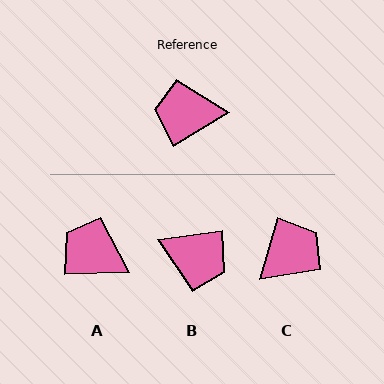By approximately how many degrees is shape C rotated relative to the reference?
Approximately 138 degrees clockwise.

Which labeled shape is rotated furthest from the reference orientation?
B, about 156 degrees away.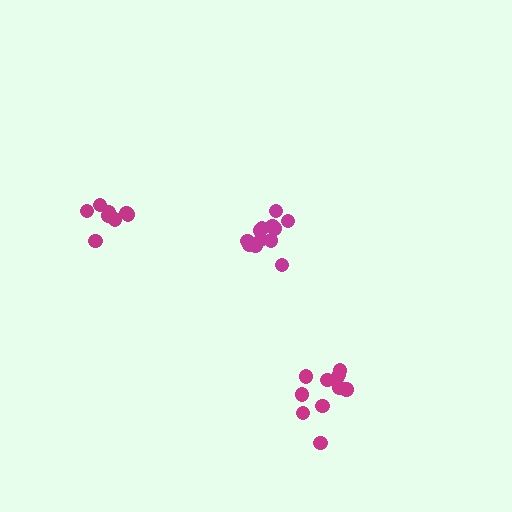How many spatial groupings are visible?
There are 3 spatial groupings.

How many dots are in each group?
Group 1: 8 dots, Group 2: 12 dots, Group 3: 11 dots (31 total).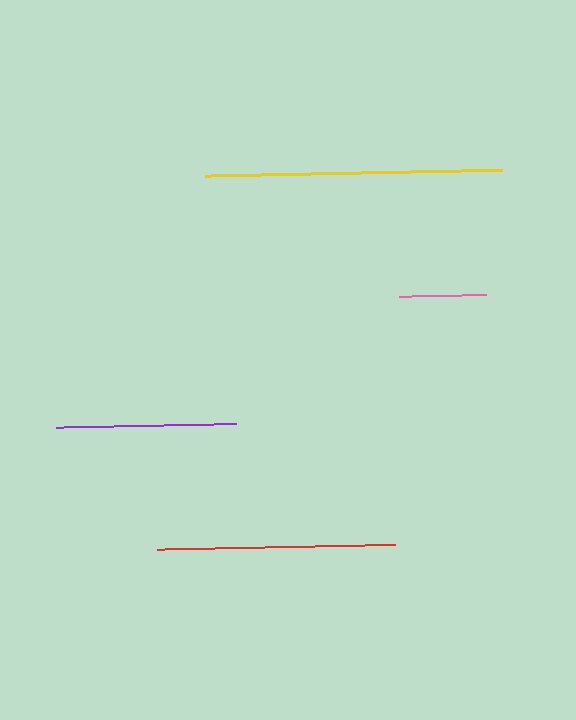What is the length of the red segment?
The red segment is approximately 238 pixels long.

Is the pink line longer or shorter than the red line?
The red line is longer than the pink line.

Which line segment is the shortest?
The pink line is the shortest at approximately 87 pixels.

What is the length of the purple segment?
The purple segment is approximately 181 pixels long.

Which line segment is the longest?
The yellow line is the longest at approximately 296 pixels.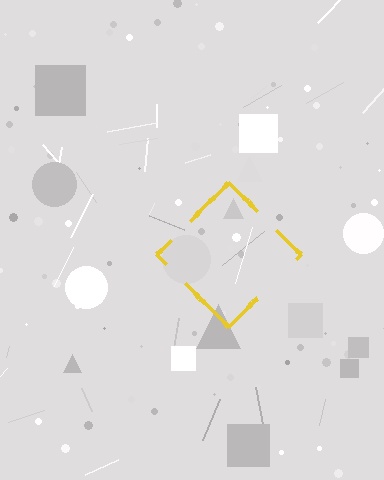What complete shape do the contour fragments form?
The contour fragments form a diamond.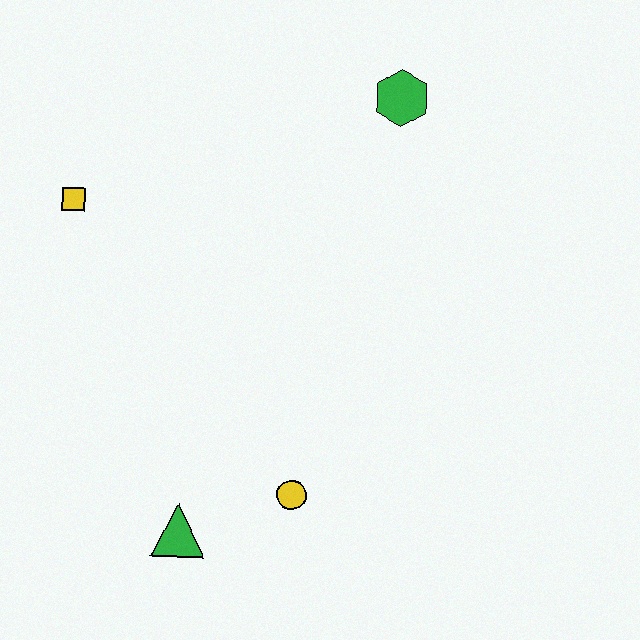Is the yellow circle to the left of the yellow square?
No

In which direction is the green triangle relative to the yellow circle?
The green triangle is to the left of the yellow circle.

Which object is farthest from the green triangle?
The green hexagon is farthest from the green triangle.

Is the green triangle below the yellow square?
Yes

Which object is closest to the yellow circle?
The green triangle is closest to the yellow circle.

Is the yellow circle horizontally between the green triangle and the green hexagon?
Yes